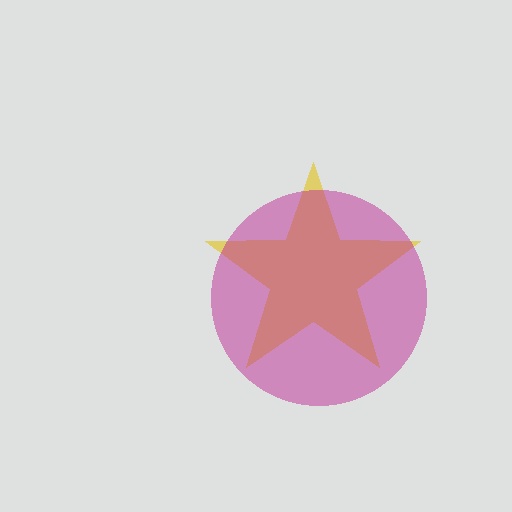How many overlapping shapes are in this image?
There are 2 overlapping shapes in the image.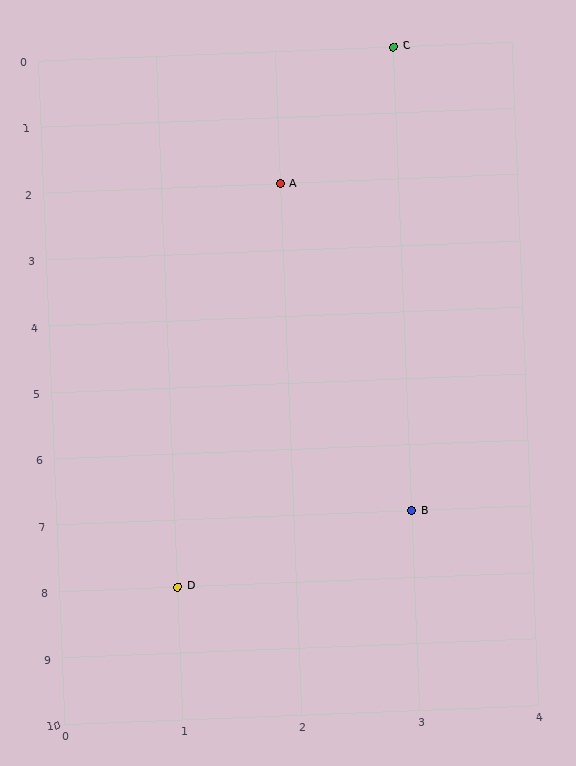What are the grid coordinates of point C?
Point C is at grid coordinates (3, 0).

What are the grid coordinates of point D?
Point D is at grid coordinates (1, 8).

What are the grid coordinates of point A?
Point A is at grid coordinates (2, 2).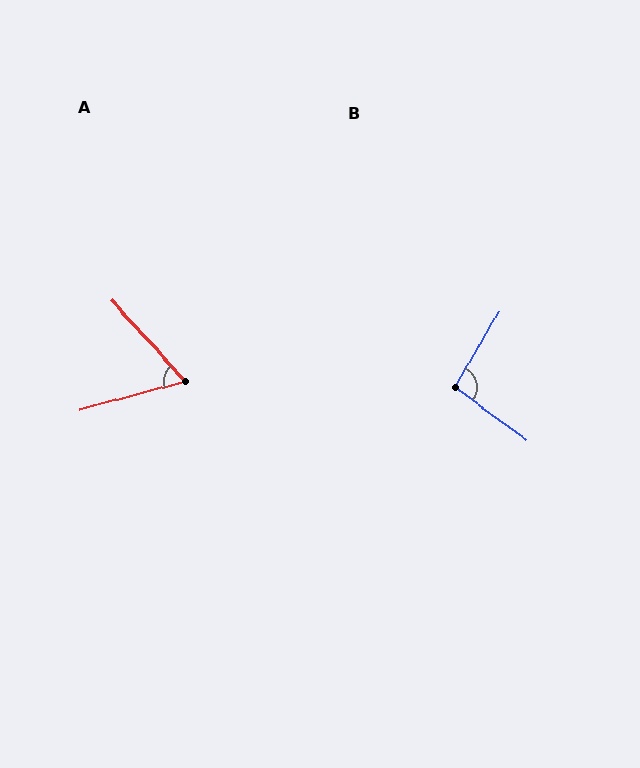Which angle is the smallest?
A, at approximately 63 degrees.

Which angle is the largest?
B, at approximately 96 degrees.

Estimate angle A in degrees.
Approximately 63 degrees.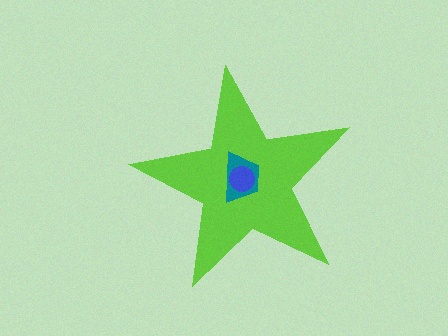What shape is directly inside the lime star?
The teal trapezoid.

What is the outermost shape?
The lime star.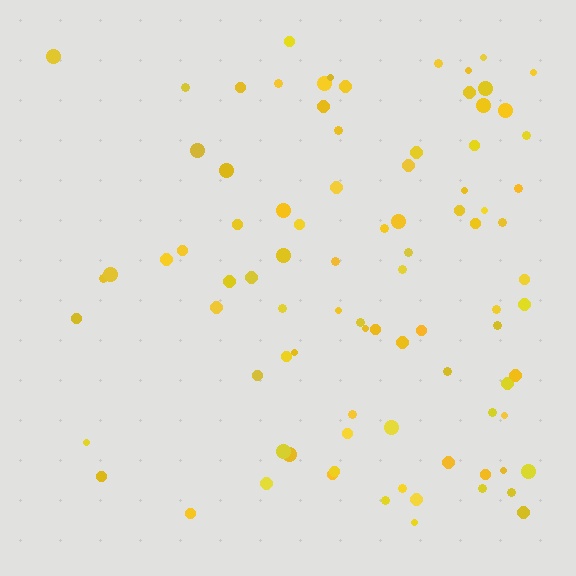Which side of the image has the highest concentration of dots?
The right.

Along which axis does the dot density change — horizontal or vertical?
Horizontal.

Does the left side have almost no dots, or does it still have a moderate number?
Still a moderate number, just noticeably fewer than the right.